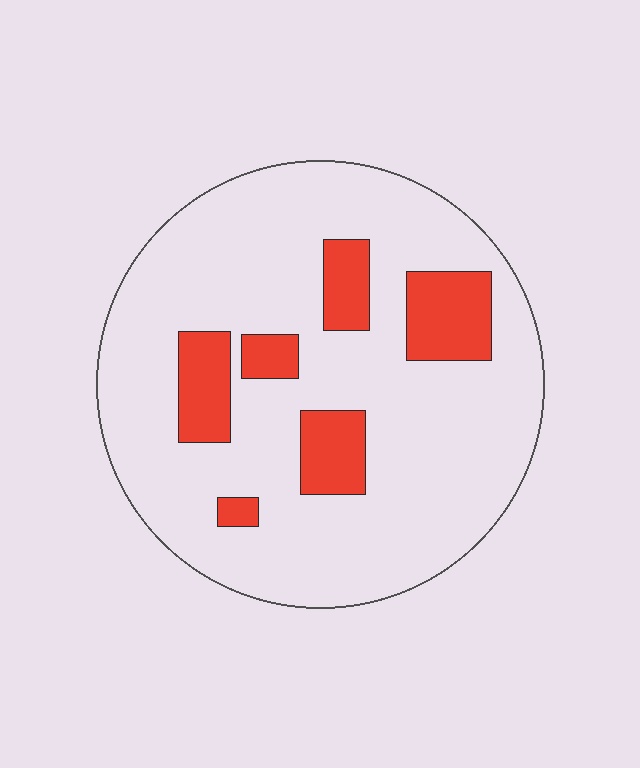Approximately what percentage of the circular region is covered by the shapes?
Approximately 15%.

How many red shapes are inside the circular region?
6.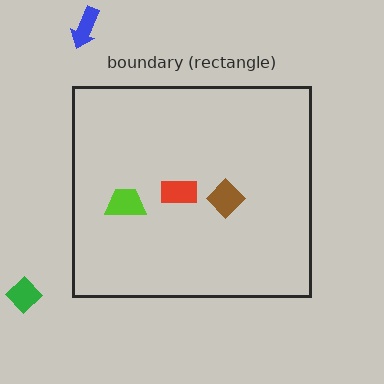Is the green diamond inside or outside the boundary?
Outside.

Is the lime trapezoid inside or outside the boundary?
Inside.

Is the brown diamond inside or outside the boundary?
Inside.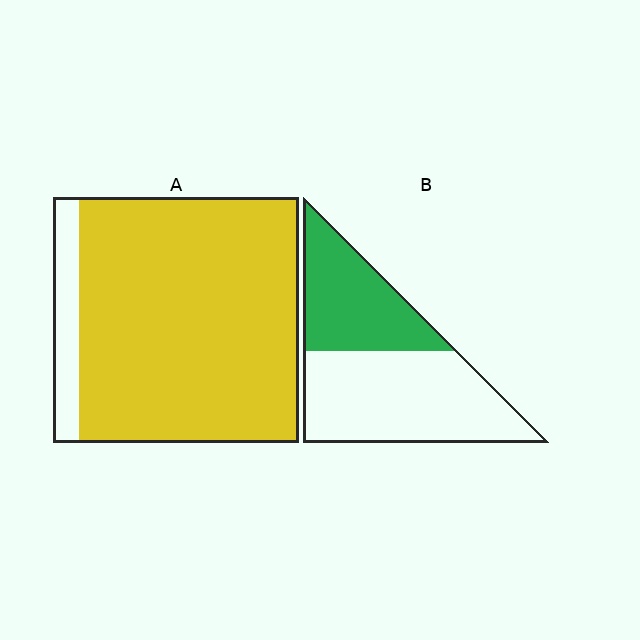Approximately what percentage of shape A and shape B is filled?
A is approximately 90% and B is approximately 40%.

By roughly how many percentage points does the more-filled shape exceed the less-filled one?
By roughly 50 percentage points (A over B).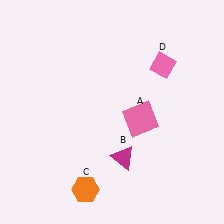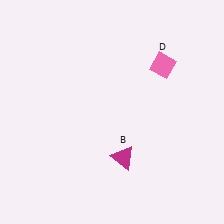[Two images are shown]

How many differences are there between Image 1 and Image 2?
There are 2 differences between the two images.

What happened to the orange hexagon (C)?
The orange hexagon (C) was removed in Image 2. It was in the bottom-left area of Image 1.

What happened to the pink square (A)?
The pink square (A) was removed in Image 2. It was in the bottom-right area of Image 1.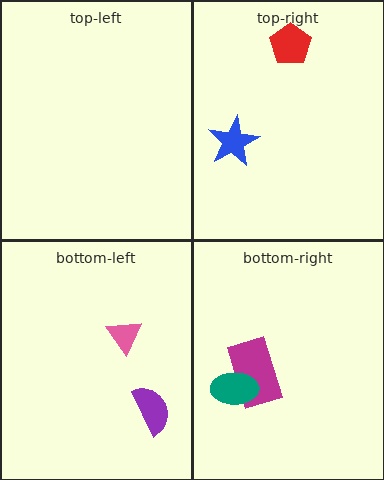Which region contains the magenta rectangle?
The bottom-right region.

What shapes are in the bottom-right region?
The magenta rectangle, the teal ellipse.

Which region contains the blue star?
The top-right region.